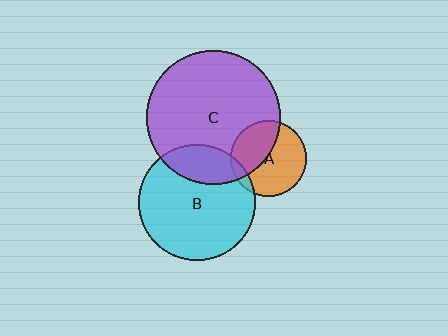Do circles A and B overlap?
Yes.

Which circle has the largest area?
Circle C (purple).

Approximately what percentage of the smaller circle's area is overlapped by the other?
Approximately 10%.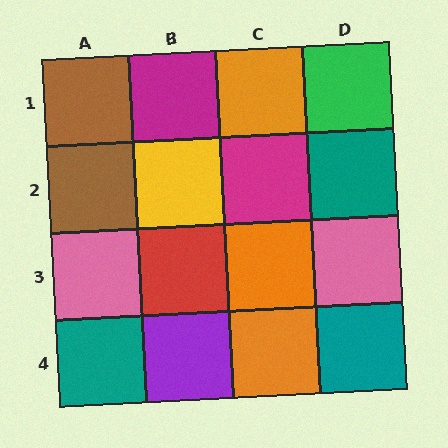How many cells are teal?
3 cells are teal.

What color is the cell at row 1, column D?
Green.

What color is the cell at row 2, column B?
Yellow.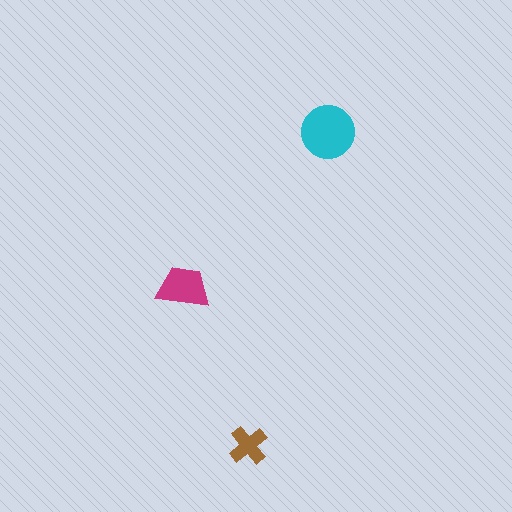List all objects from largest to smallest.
The cyan circle, the magenta trapezoid, the brown cross.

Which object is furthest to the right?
The cyan circle is rightmost.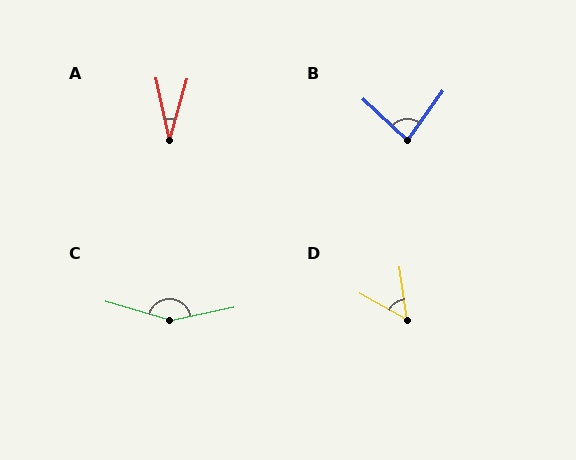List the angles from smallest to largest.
A (28°), D (53°), B (83°), C (152°).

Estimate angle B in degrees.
Approximately 83 degrees.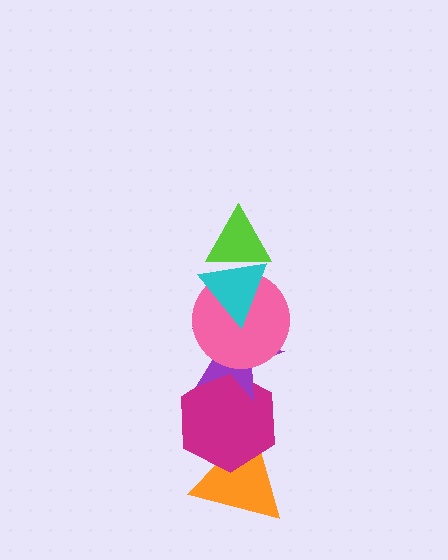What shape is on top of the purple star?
The pink circle is on top of the purple star.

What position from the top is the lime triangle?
The lime triangle is 1st from the top.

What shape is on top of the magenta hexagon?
The purple star is on top of the magenta hexagon.